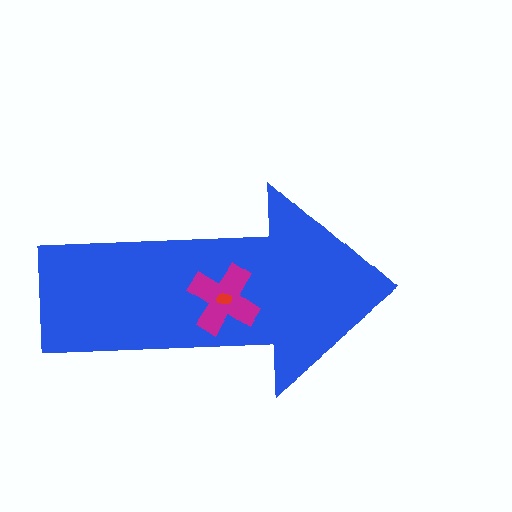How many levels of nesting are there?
3.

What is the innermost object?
The red ellipse.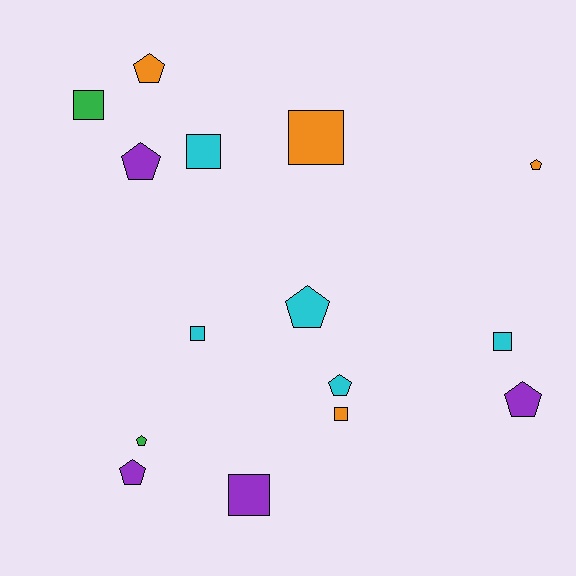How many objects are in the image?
There are 15 objects.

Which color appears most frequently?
Cyan, with 5 objects.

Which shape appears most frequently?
Pentagon, with 8 objects.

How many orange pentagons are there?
There are 2 orange pentagons.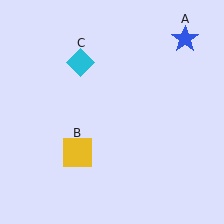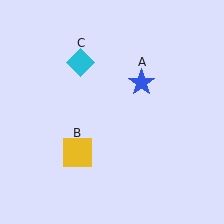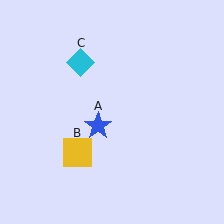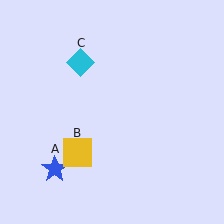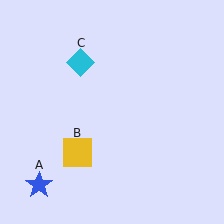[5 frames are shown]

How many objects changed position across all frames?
1 object changed position: blue star (object A).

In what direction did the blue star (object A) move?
The blue star (object A) moved down and to the left.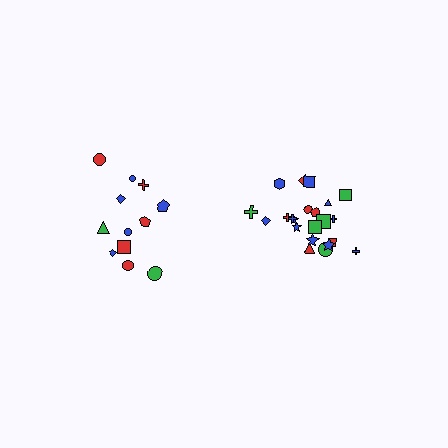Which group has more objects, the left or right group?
The right group.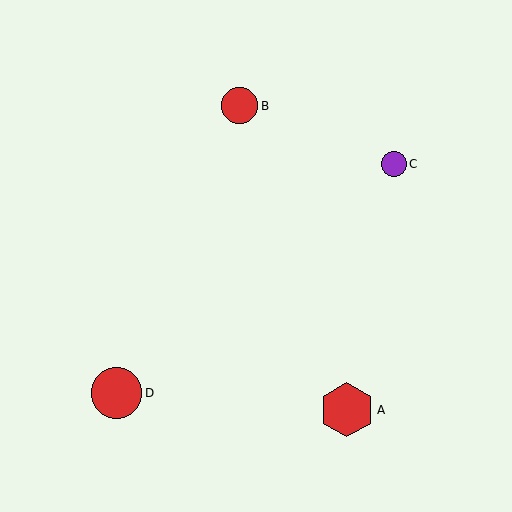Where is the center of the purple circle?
The center of the purple circle is at (394, 164).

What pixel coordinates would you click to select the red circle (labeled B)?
Click at (240, 106) to select the red circle B.